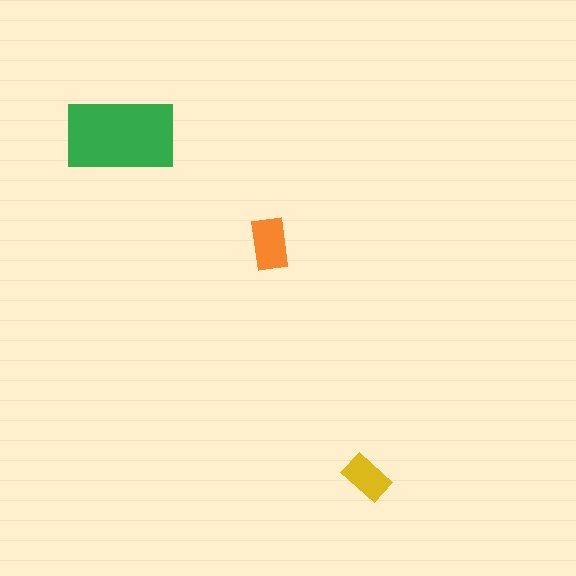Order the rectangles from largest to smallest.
the green one, the orange one, the yellow one.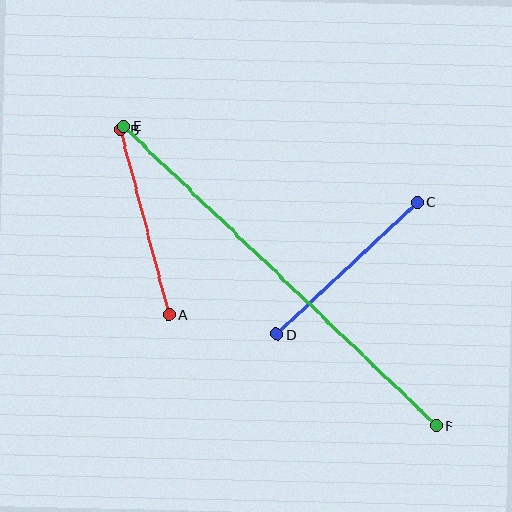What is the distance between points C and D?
The distance is approximately 193 pixels.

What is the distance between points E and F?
The distance is approximately 433 pixels.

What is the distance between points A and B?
The distance is approximately 191 pixels.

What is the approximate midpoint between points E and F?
The midpoint is at approximately (280, 276) pixels.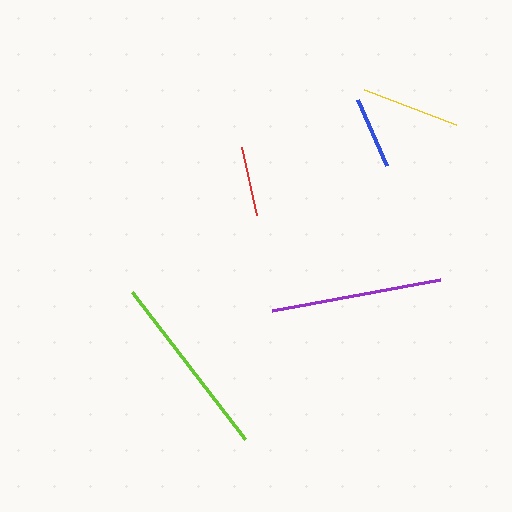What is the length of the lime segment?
The lime segment is approximately 186 pixels long.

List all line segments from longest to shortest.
From longest to shortest: lime, purple, yellow, blue, red.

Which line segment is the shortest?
The red line is the shortest at approximately 70 pixels.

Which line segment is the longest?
The lime line is the longest at approximately 186 pixels.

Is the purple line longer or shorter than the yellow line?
The purple line is longer than the yellow line.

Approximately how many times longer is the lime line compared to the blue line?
The lime line is approximately 2.6 times the length of the blue line.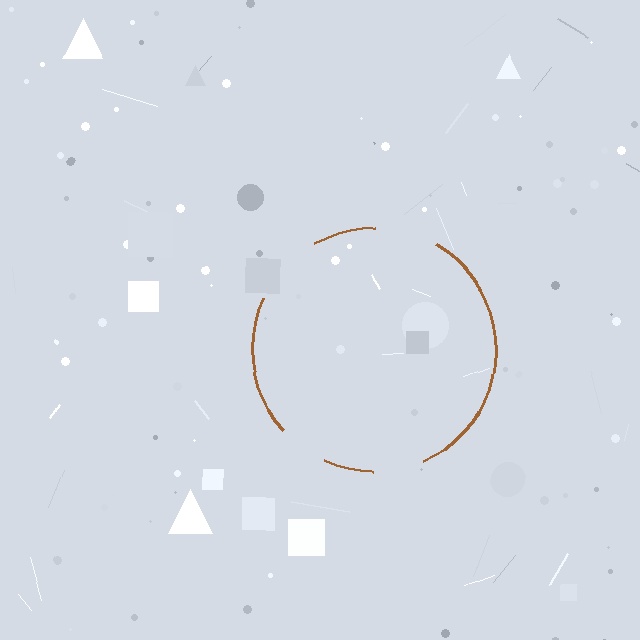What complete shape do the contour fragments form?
The contour fragments form a circle.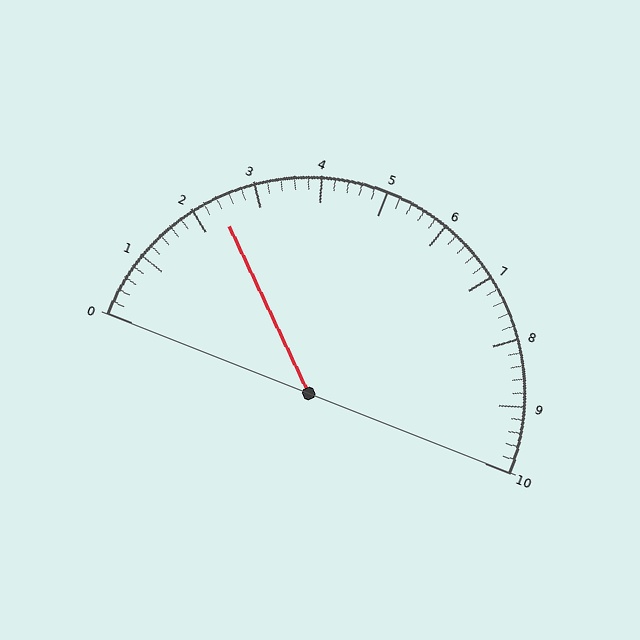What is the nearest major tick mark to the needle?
The nearest major tick mark is 2.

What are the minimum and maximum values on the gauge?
The gauge ranges from 0 to 10.